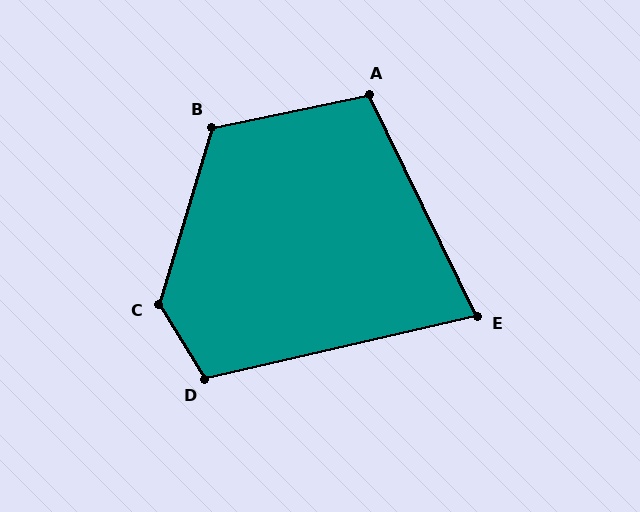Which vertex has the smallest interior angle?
E, at approximately 77 degrees.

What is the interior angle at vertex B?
Approximately 118 degrees (obtuse).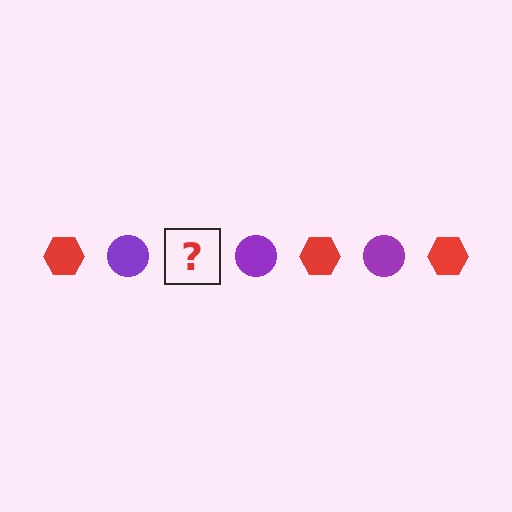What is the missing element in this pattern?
The missing element is a red hexagon.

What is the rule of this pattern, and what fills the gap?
The rule is that the pattern alternates between red hexagon and purple circle. The gap should be filled with a red hexagon.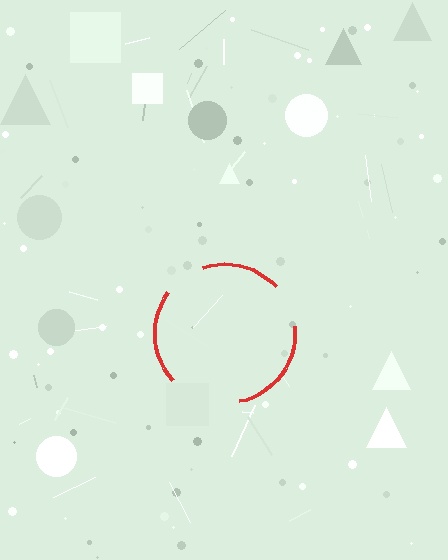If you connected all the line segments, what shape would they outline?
They would outline a circle.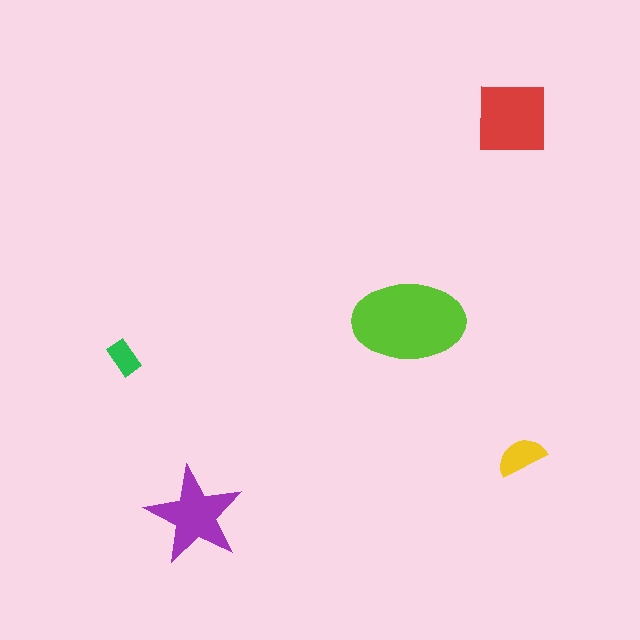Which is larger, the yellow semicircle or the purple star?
The purple star.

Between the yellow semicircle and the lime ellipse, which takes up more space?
The lime ellipse.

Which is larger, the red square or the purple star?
The red square.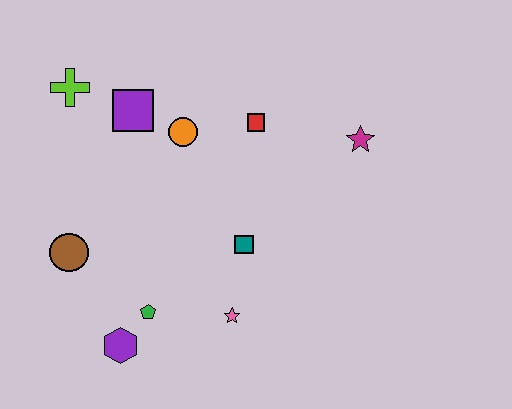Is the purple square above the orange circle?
Yes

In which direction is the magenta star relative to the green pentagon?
The magenta star is to the right of the green pentagon.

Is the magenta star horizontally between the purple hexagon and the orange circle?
No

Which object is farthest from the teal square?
The lime cross is farthest from the teal square.